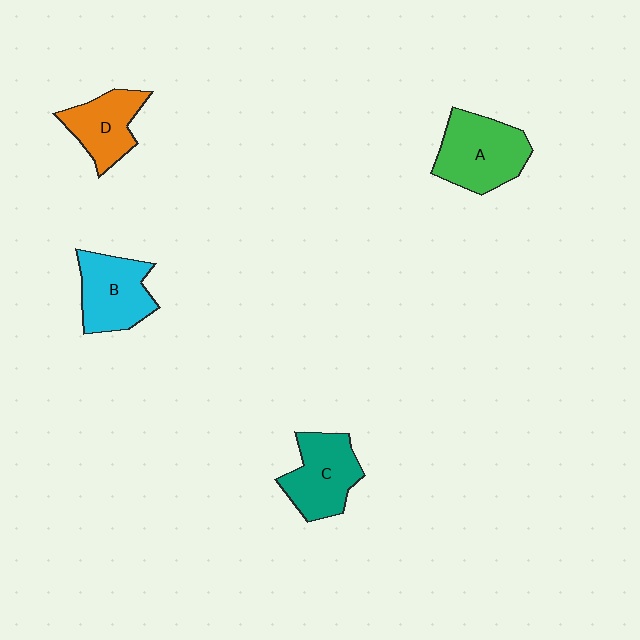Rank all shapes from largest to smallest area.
From largest to smallest: A (green), C (teal), B (cyan), D (orange).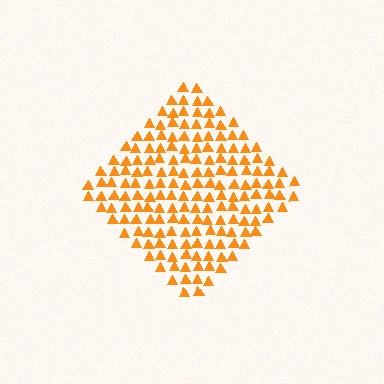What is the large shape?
The large shape is a diamond.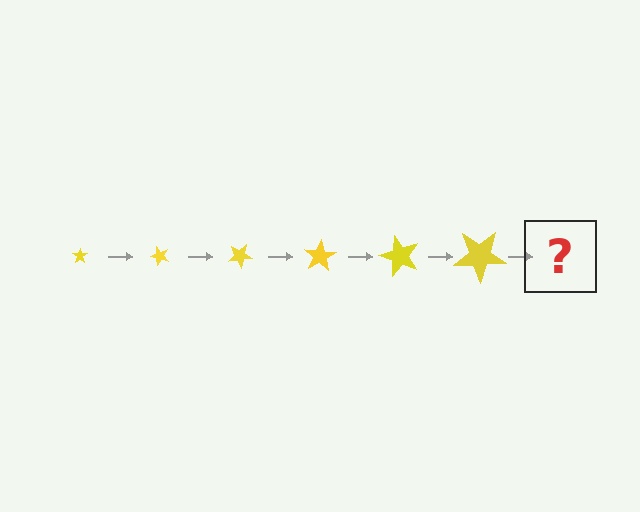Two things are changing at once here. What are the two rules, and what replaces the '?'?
The two rules are that the star grows larger each step and it rotates 50 degrees each step. The '?' should be a star, larger than the previous one and rotated 300 degrees from the start.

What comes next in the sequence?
The next element should be a star, larger than the previous one and rotated 300 degrees from the start.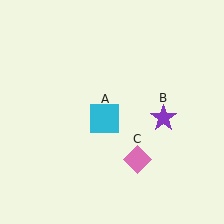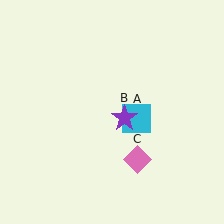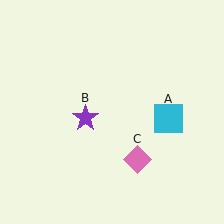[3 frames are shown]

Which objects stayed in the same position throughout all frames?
Pink diamond (object C) remained stationary.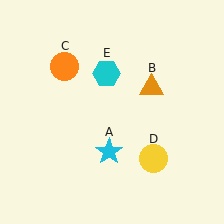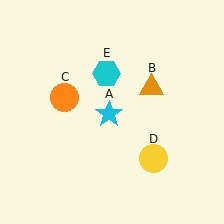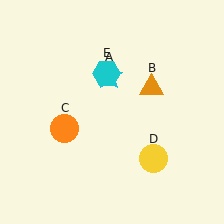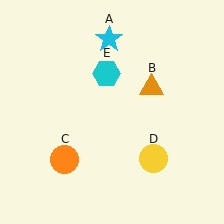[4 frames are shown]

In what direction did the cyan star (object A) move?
The cyan star (object A) moved up.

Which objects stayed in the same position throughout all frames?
Orange triangle (object B) and yellow circle (object D) and cyan hexagon (object E) remained stationary.